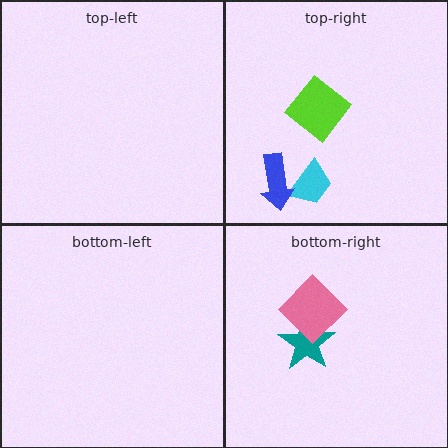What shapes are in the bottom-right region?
The teal star, the pink diamond.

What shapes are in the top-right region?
The cyan trapezoid, the blue arrow, the lime diamond.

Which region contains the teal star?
The bottom-right region.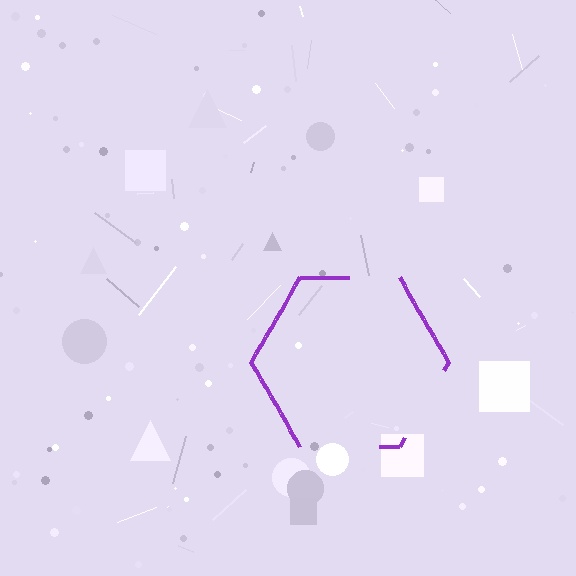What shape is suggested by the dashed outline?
The dashed outline suggests a hexagon.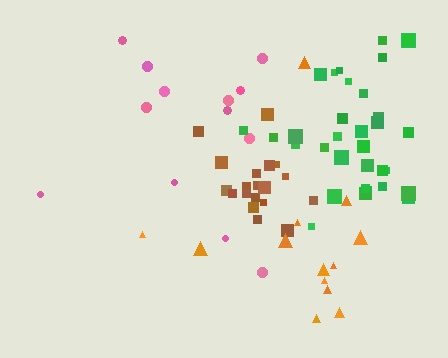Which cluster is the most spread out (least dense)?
Pink.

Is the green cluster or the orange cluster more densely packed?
Green.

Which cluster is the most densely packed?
Brown.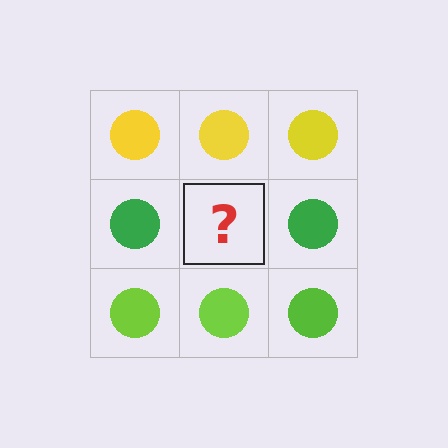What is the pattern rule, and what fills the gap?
The rule is that each row has a consistent color. The gap should be filled with a green circle.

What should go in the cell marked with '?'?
The missing cell should contain a green circle.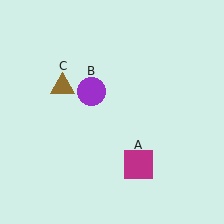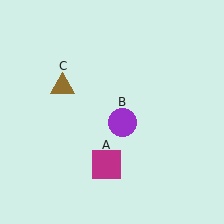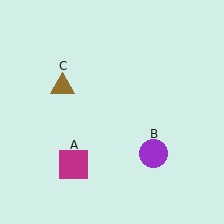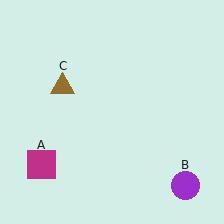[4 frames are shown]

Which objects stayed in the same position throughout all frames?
Brown triangle (object C) remained stationary.